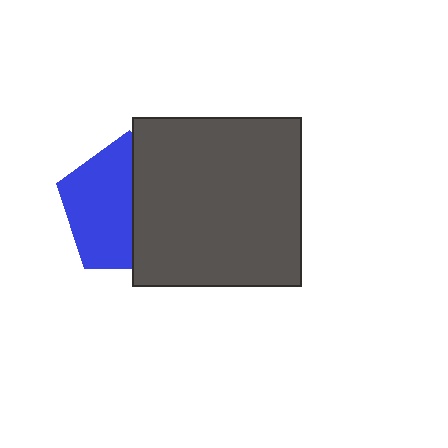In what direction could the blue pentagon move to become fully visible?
The blue pentagon could move left. That would shift it out from behind the dark gray square entirely.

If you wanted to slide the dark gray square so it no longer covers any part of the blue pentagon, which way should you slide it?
Slide it right — that is the most direct way to separate the two shapes.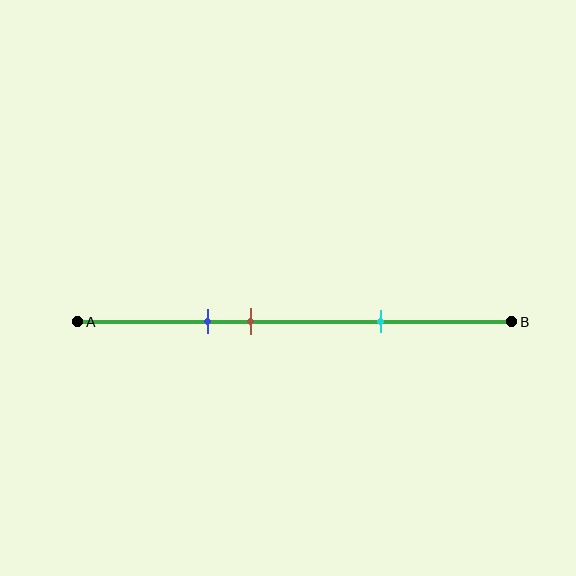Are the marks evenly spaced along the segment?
No, the marks are not evenly spaced.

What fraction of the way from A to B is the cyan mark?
The cyan mark is approximately 70% (0.7) of the way from A to B.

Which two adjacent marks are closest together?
The blue and brown marks are the closest adjacent pair.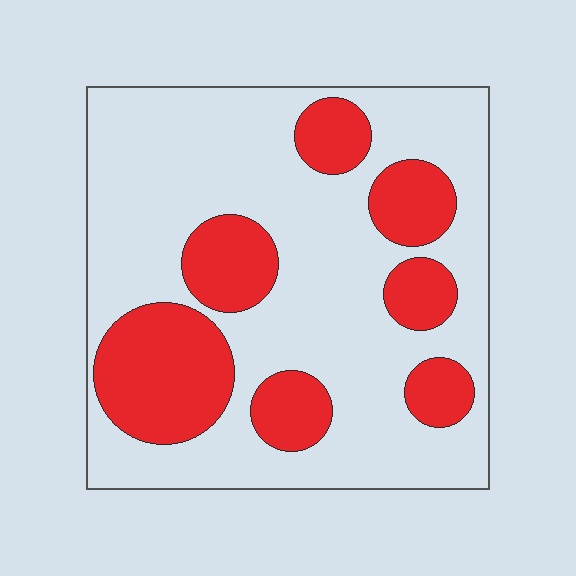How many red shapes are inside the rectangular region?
7.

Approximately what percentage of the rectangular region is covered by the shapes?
Approximately 30%.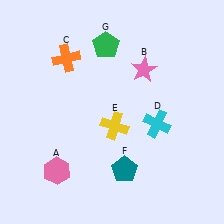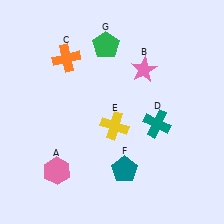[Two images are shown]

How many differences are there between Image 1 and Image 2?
There is 1 difference between the two images.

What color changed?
The cross (D) changed from cyan in Image 1 to teal in Image 2.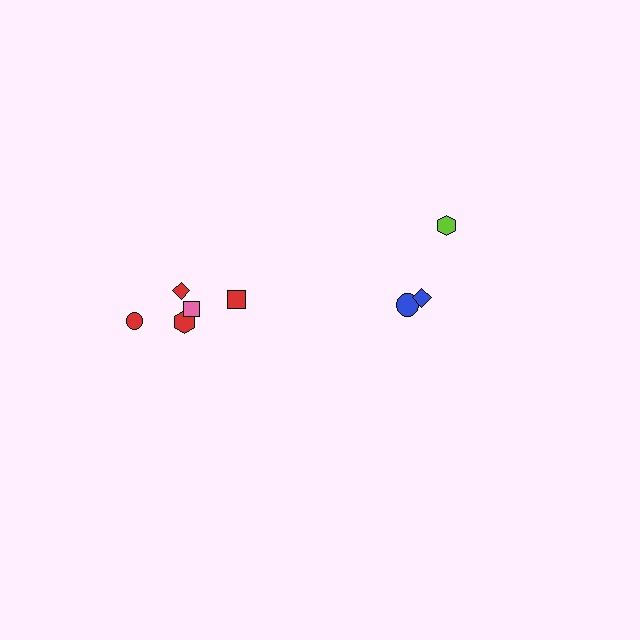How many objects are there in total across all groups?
There are 8 objects.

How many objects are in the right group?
There are 3 objects.